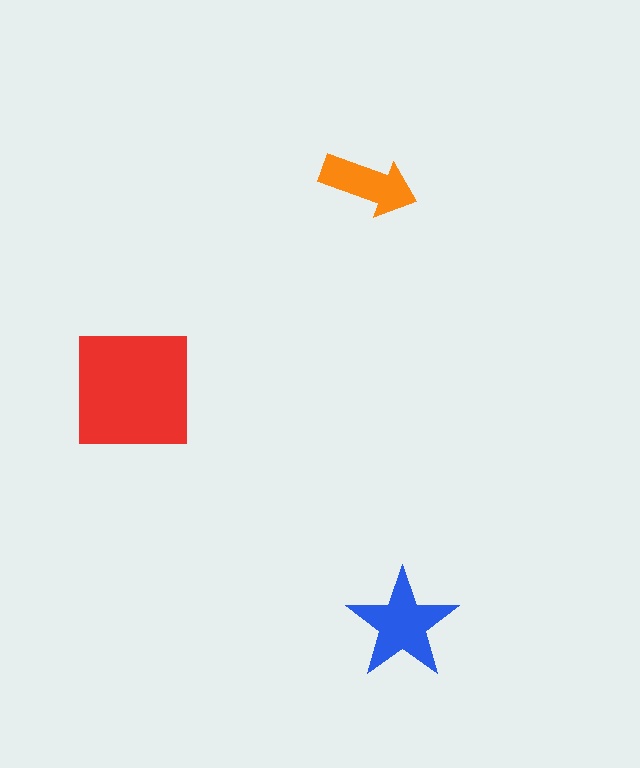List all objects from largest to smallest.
The red square, the blue star, the orange arrow.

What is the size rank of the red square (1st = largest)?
1st.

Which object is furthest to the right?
The blue star is rightmost.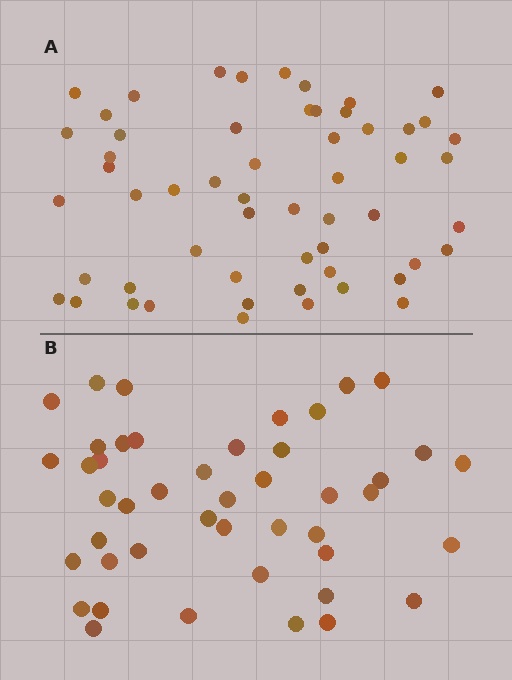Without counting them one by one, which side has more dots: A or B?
Region A (the top region) has more dots.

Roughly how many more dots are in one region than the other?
Region A has roughly 12 or so more dots than region B.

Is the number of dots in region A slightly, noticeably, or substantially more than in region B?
Region A has only slightly more — the two regions are fairly close. The ratio is roughly 1.2 to 1.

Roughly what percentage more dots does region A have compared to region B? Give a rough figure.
About 25% more.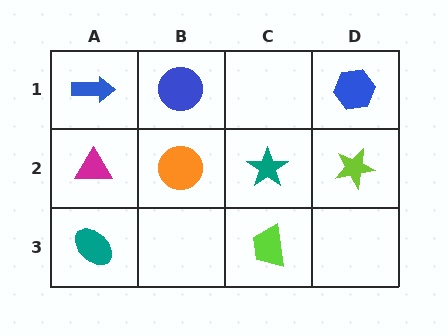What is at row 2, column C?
A teal star.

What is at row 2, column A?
A magenta triangle.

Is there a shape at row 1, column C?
No, that cell is empty.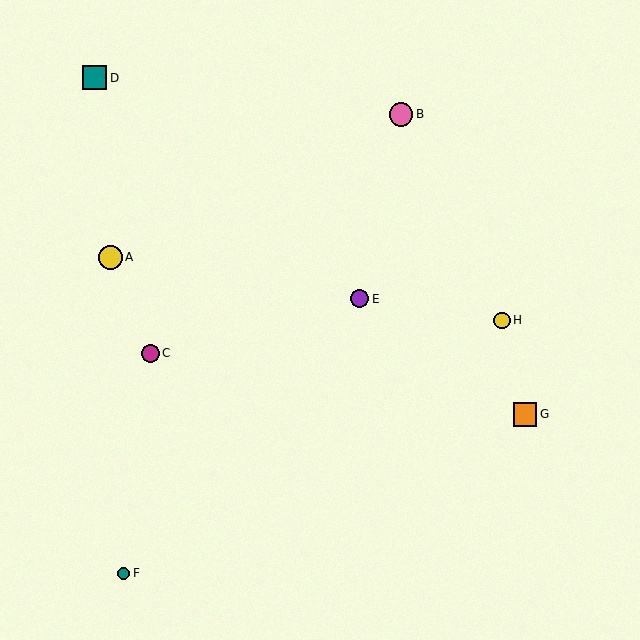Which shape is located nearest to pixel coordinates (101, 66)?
The teal square (labeled D) at (95, 78) is nearest to that location.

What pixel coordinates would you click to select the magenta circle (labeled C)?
Click at (150, 353) to select the magenta circle C.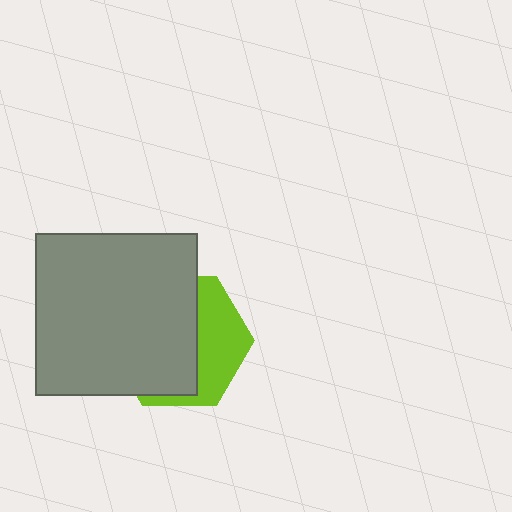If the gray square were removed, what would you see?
You would see the complete lime hexagon.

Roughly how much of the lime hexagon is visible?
A small part of it is visible (roughly 38%).